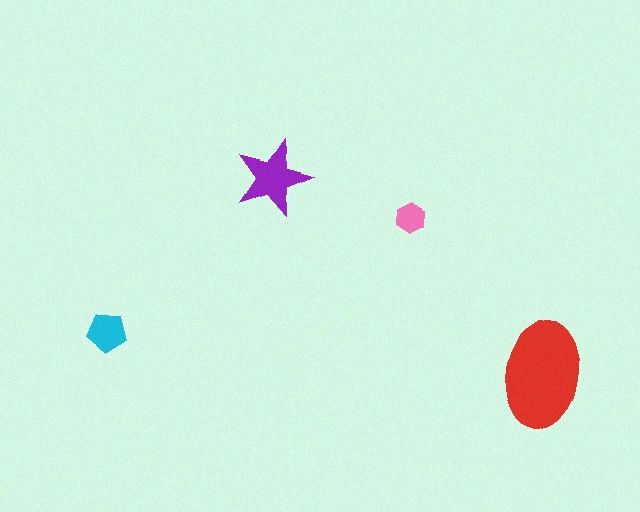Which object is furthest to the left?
The cyan pentagon is leftmost.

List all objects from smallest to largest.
The pink hexagon, the cyan pentagon, the purple star, the red ellipse.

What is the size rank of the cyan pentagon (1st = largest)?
3rd.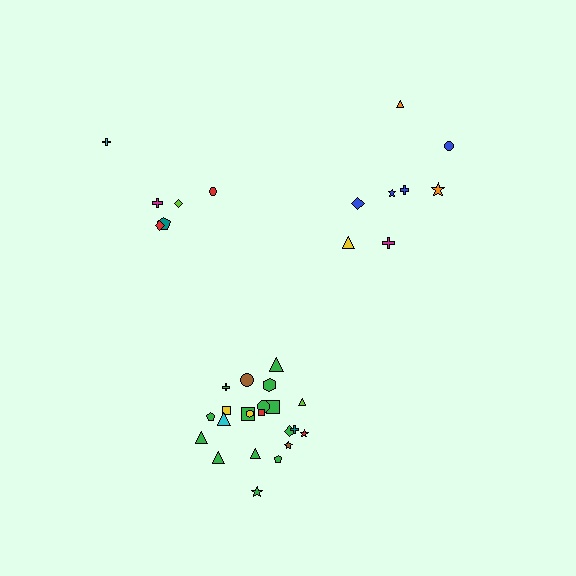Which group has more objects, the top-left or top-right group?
The top-right group.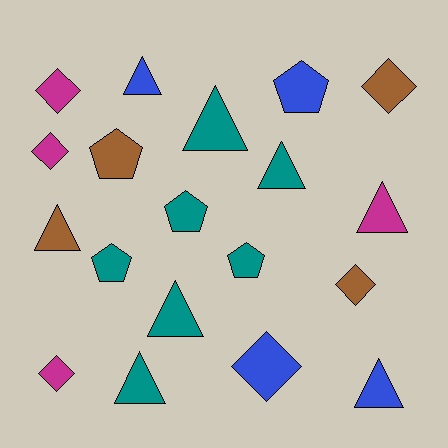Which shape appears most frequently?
Triangle, with 8 objects.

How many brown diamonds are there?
There are 2 brown diamonds.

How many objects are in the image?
There are 19 objects.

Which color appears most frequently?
Teal, with 7 objects.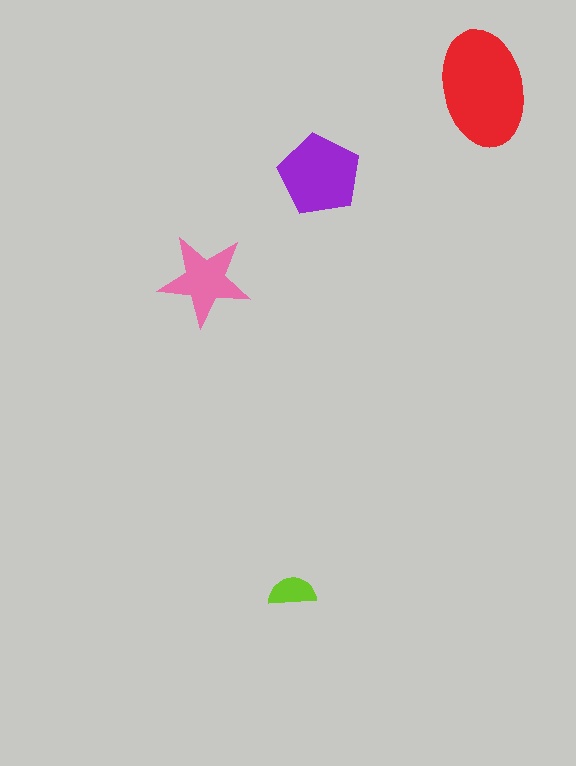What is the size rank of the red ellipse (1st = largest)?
1st.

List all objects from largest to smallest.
The red ellipse, the purple pentagon, the pink star, the lime semicircle.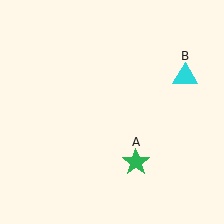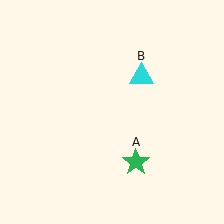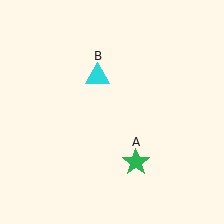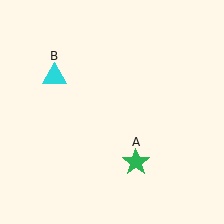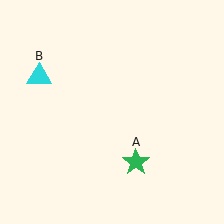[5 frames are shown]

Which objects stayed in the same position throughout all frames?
Green star (object A) remained stationary.